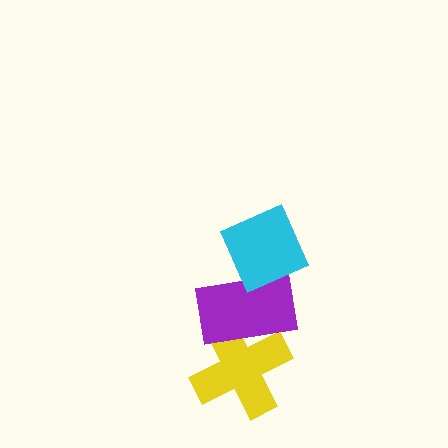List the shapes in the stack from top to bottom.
From top to bottom: the cyan diamond, the purple rectangle, the yellow cross.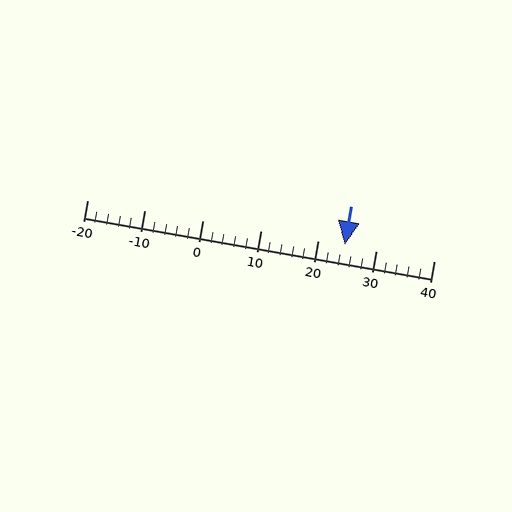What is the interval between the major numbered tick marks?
The major tick marks are spaced 10 units apart.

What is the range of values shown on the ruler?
The ruler shows values from -20 to 40.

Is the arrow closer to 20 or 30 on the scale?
The arrow is closer to 20.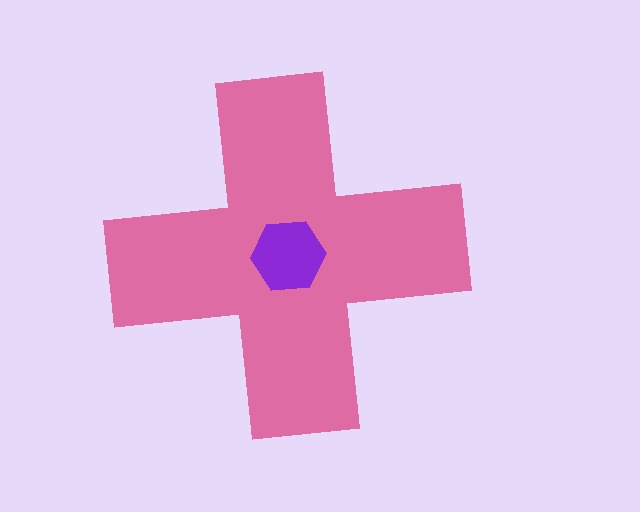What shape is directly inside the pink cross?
The purple hexagon.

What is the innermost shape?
The purple hexagon.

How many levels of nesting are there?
2.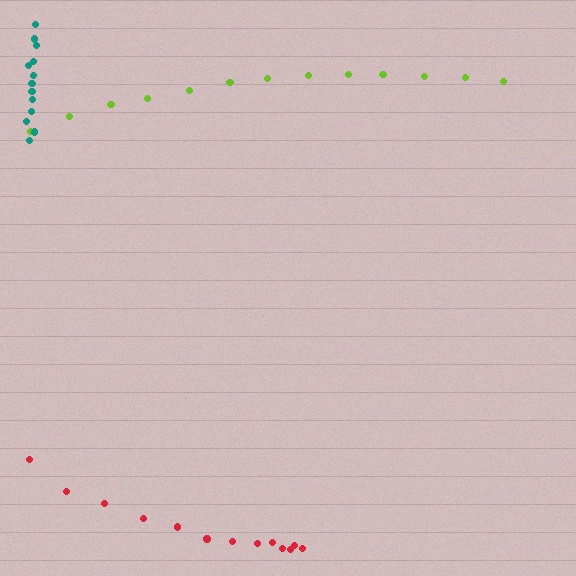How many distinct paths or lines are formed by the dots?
There are 3 distinct paths.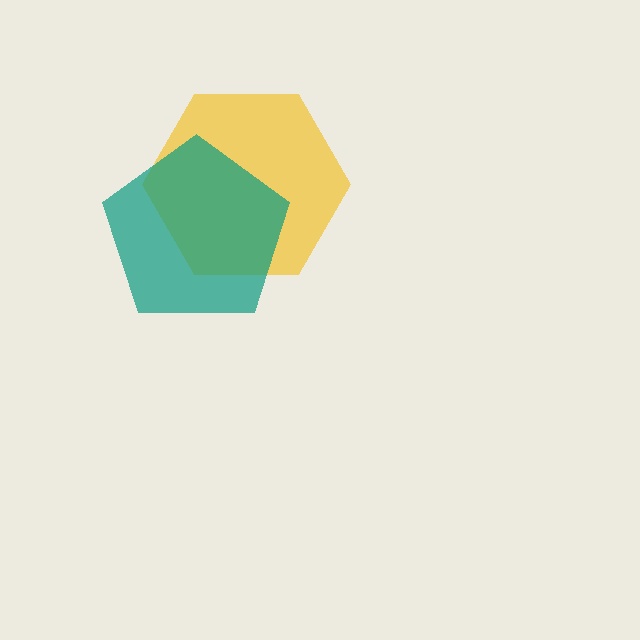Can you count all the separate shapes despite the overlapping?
Yes, there are 2 separate shapes.